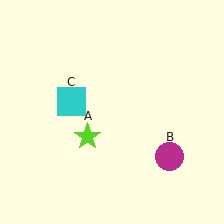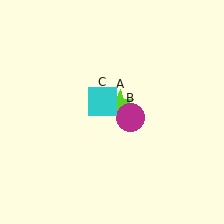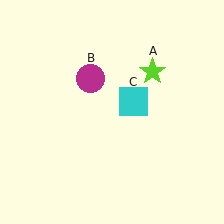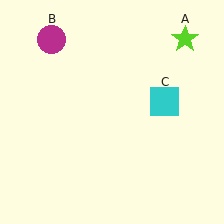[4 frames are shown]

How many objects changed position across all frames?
3 objects changed position: lime star (object A), magenta circle (object B), cyan square (object C).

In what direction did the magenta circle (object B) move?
The magenta circle (object B) moved up and to the left.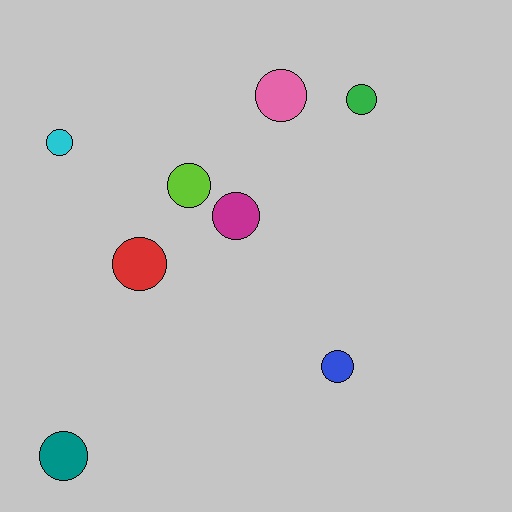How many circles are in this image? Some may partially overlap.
There are 8 circles.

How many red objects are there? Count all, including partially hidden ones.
There is 1 red object.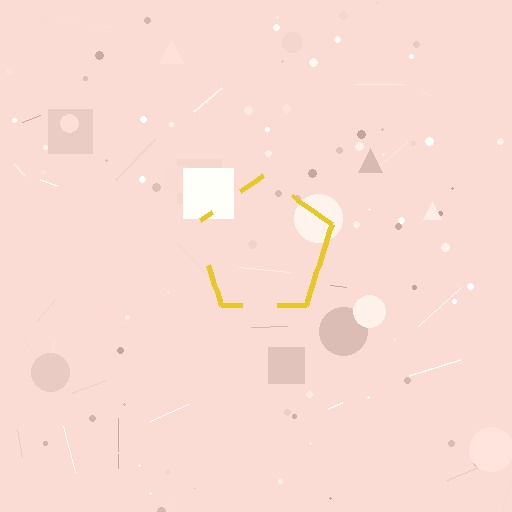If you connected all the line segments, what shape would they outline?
They would outline a pentagon.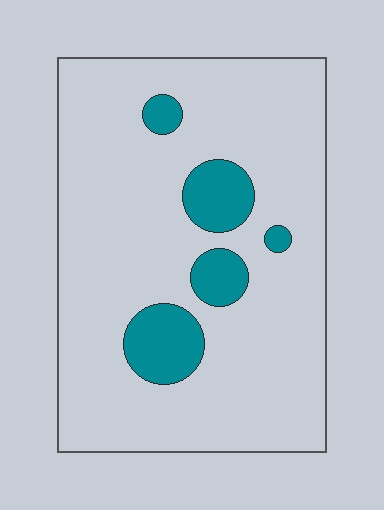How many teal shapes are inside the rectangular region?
5.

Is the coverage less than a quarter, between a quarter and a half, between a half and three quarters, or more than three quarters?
Less than a quarter.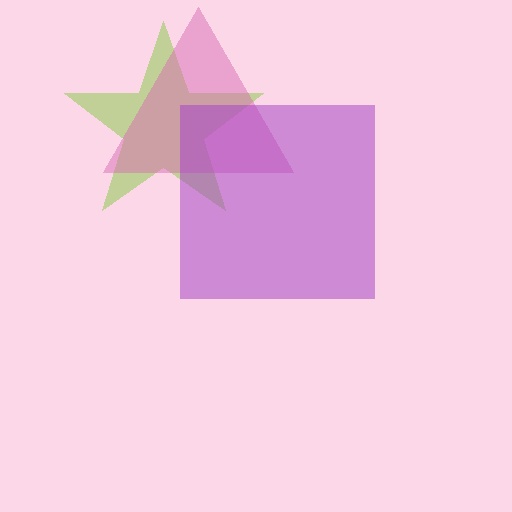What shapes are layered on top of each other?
The layered shapes are: a lime star, a pink triangle, a purple square.